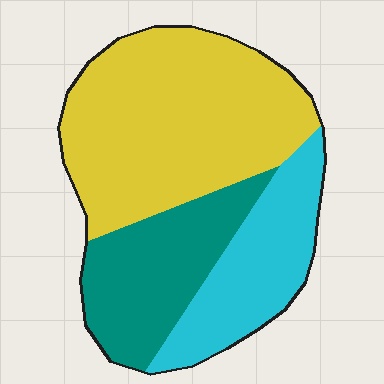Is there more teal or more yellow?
Yellow.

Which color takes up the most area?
Yellow, at roughly 50%.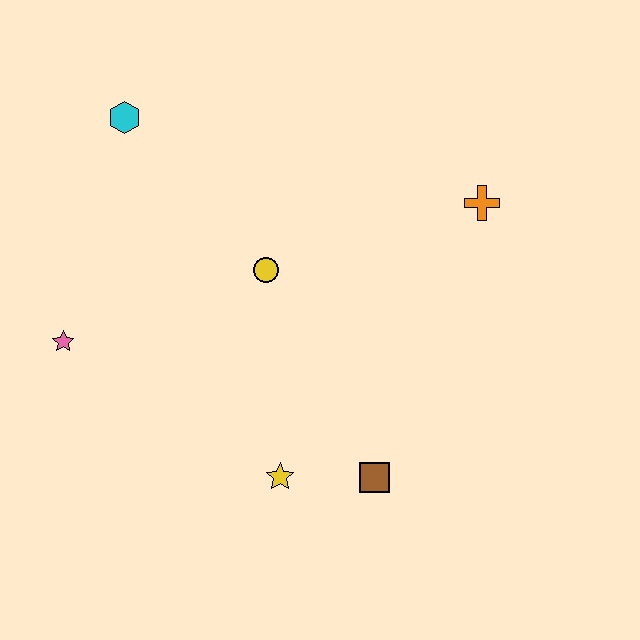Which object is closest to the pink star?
The yellow circle is closest to the pink star.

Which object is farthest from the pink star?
The orange cross is farthest from the pink star.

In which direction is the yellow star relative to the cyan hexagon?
The yellow star is below the cyan hexagon.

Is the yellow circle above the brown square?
Yes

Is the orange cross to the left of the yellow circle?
No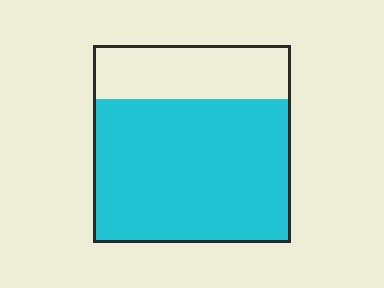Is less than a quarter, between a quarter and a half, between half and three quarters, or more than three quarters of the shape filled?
Between half and three quarters.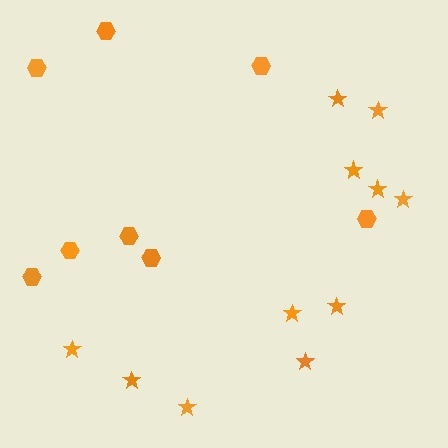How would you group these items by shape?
There are 2 groups: one group of hexagons (8) and one group of stars (11).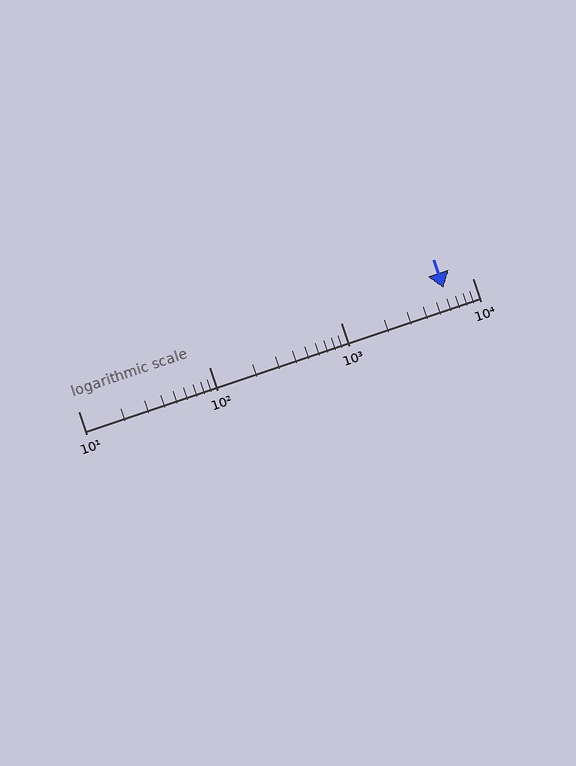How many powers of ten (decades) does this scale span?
The scale spans 3 decades, from 10 to 10000.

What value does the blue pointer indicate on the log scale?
The pointer indicates approximately 6000.